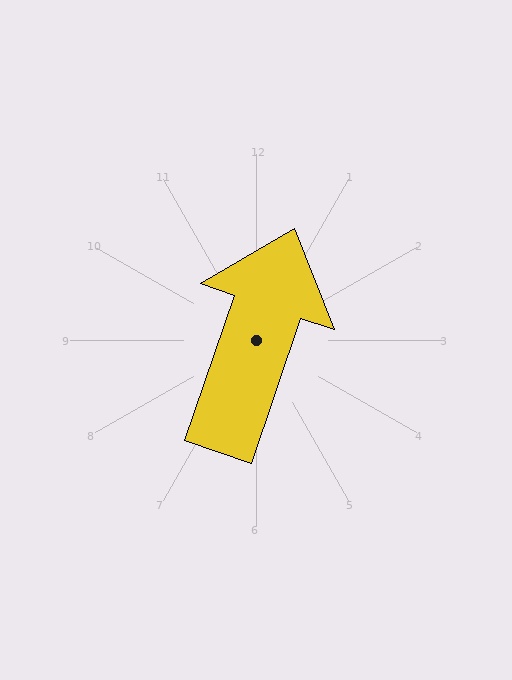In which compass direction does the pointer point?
North.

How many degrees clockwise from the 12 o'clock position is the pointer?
Approximately 19 degrees.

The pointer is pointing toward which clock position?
Roughly 1 o'clock.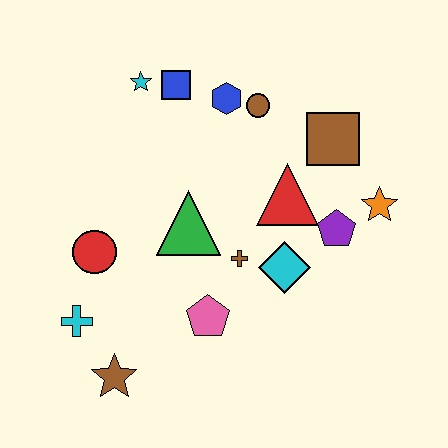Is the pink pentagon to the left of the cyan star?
No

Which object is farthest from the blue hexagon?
The brown star is farthest from the blue hexagon.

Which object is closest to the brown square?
The red triangle is closest to the brown square.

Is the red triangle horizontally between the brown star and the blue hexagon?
No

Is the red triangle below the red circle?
No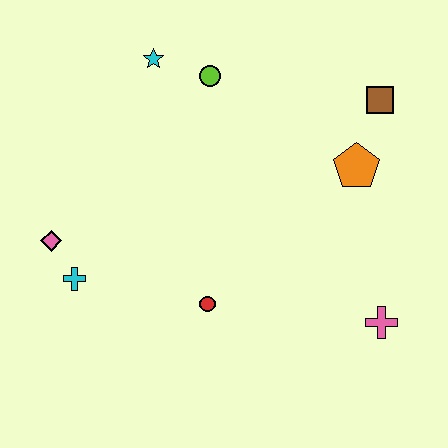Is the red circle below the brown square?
Yes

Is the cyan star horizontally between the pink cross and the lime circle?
No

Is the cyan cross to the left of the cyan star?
Yes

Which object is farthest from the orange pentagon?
The pink diamond is farthest from the orange pentagon.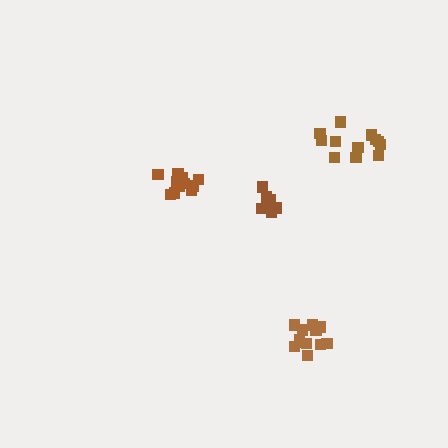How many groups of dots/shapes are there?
There are 4 groups.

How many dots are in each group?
Group 1: 12 dots, Group 2: 12 dots, Group 3: 7 dots, Group 4: 11 dots (42 total).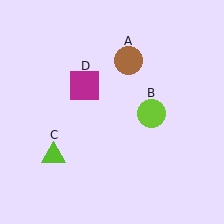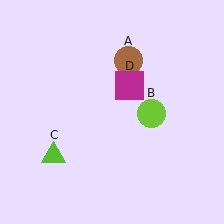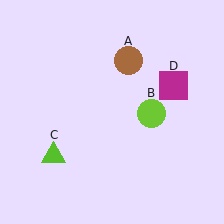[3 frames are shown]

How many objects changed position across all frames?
1 object changed position: magenta square (object D).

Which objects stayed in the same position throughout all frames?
Brown circle (object A) and lime circle (object B) and lime triangle (object C) remained stationary.